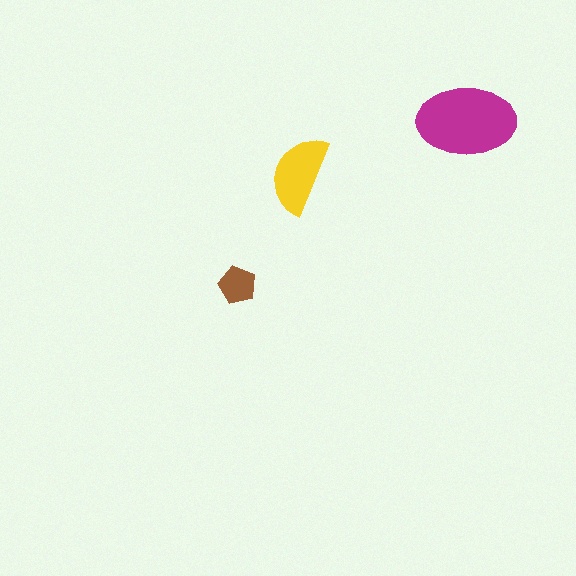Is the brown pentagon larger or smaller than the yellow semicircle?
Smaller.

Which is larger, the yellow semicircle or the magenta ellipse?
The magenta ellipse.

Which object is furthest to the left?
The brown pentagon is leftmost.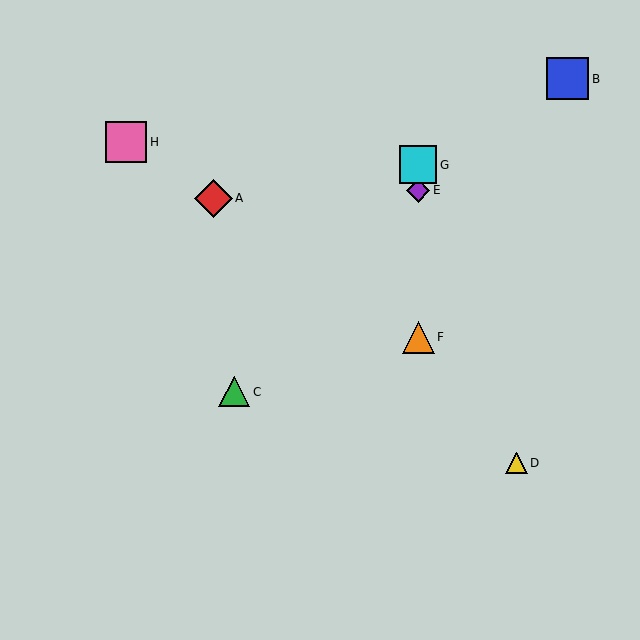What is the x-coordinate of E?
Object E is at x≈418.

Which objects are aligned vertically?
Objects E, F, G are aligned vertically.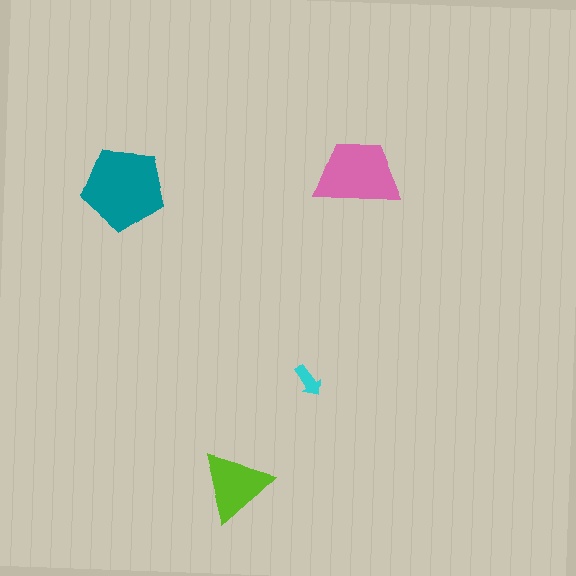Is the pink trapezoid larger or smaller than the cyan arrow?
Larger.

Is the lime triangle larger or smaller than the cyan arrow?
Larger.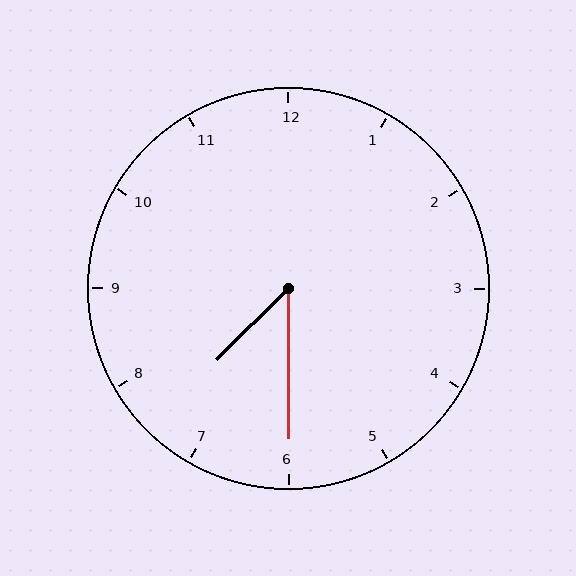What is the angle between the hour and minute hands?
Approximately 45 degrees.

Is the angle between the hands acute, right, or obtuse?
It is acute.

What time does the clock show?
7:30.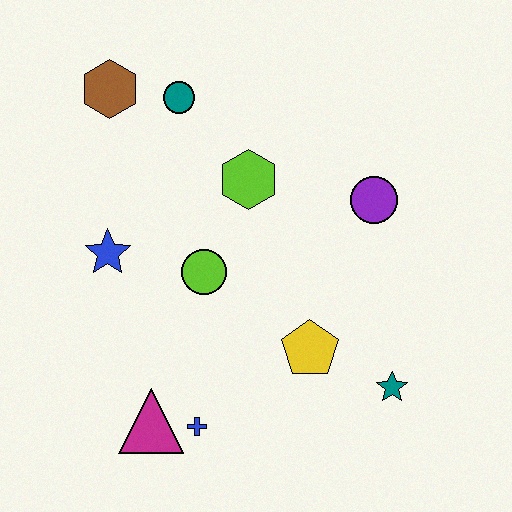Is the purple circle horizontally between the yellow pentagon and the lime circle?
No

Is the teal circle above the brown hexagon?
No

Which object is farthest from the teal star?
The brown hexagon is farthest from the teal star.